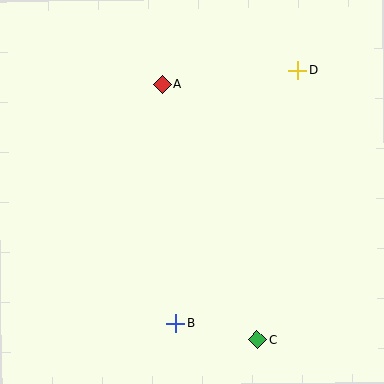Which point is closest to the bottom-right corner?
Point C is closest to the bottom-right corner.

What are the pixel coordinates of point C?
Point C is at (257, 340).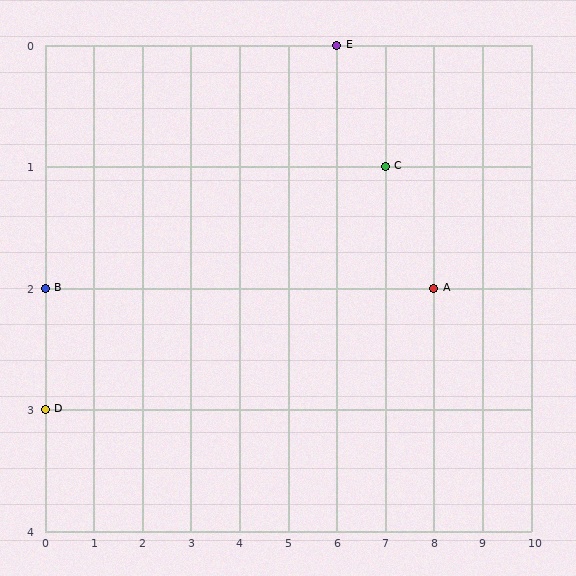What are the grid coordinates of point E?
Point E is at grid coordinates (6, 0).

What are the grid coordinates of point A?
Point A is at grid coordinates (8, 2).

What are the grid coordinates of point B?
Point B is at grid coordinates (0, 2).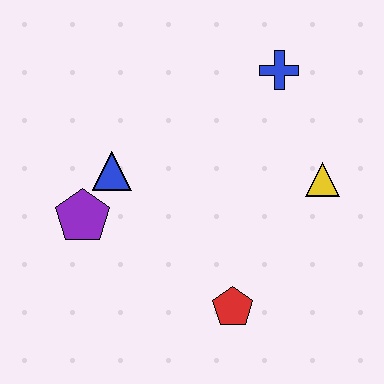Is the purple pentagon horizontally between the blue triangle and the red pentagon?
No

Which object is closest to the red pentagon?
The yellow triangle is closest to the red pentagon.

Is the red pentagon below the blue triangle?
Yes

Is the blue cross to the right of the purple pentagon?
Yes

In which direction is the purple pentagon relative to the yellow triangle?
The purple pentagon is to the left of the yellow triangle.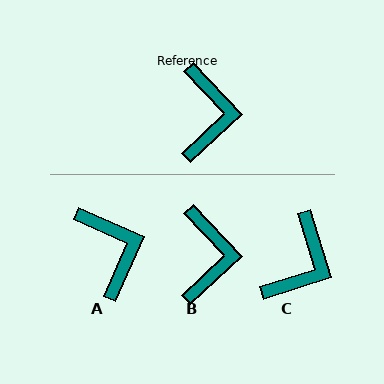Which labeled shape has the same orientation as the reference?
B.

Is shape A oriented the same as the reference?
No, it is off by about 23 degrees.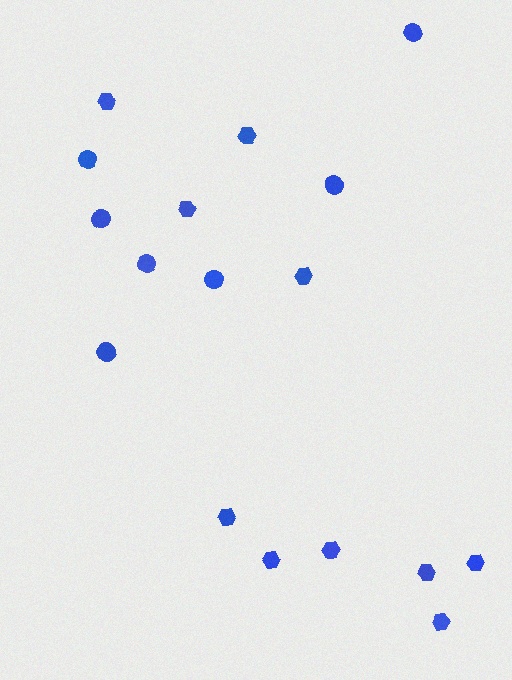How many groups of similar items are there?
There are 2 groups: one group of circles (7) and one group of hexagons (10).